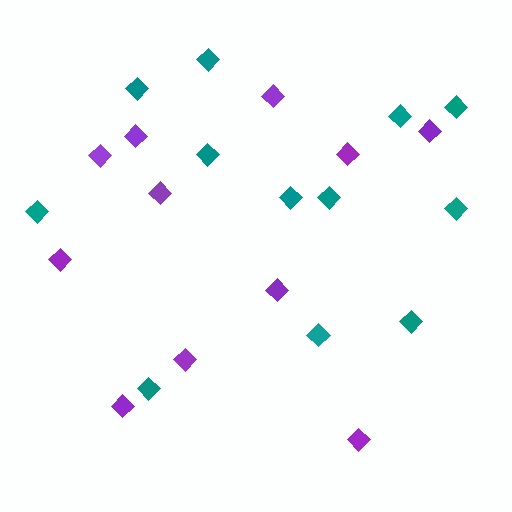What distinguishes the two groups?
There are 2 groups: one group of teal diamonds (12) and one group of purple diamonds (11).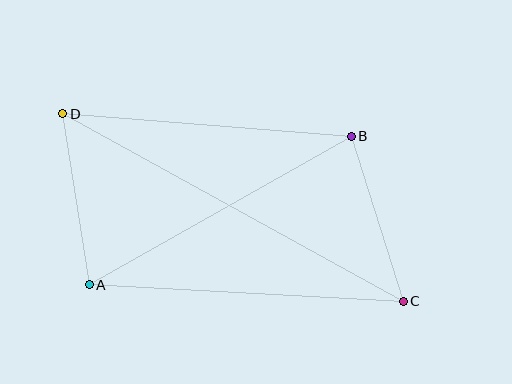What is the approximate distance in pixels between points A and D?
The distance between A and D is approximately 173 pixels.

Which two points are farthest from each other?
Points C and D are farthest from each other.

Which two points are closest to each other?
Points B and C are closest to each other.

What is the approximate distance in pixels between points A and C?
The distance between A and C is approximately 314 pixels.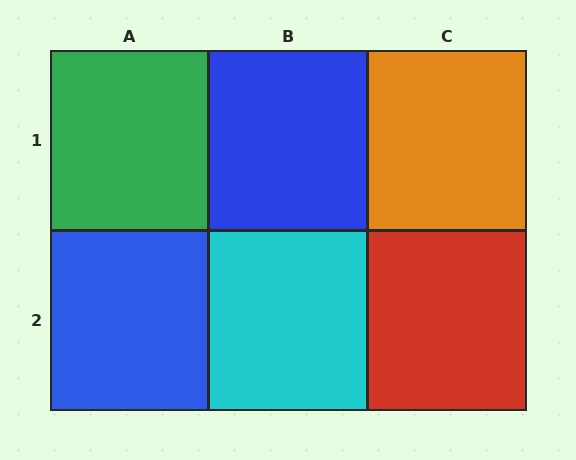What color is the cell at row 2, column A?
Blue.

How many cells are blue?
2 cells are blue.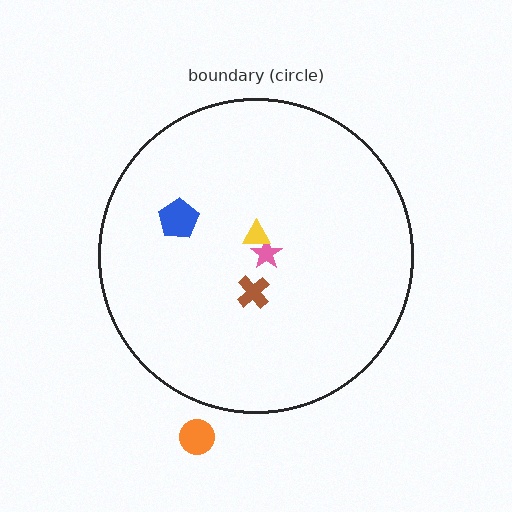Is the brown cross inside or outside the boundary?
Inside.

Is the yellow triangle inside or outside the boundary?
Inside.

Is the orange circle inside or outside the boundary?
Outside.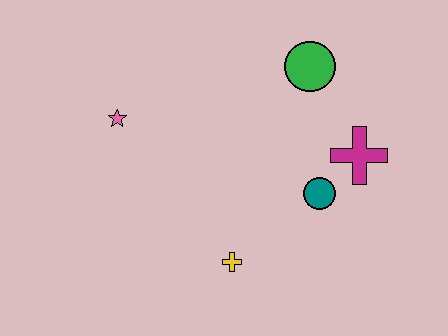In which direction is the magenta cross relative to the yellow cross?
The magenta cross is to the right of the yellow cross.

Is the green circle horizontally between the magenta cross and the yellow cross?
Yes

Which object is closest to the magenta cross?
The teal circle is closest to the magenta cross.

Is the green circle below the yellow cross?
No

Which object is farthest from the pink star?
The magenta cross is farthest from the pink star.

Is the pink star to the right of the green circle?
No